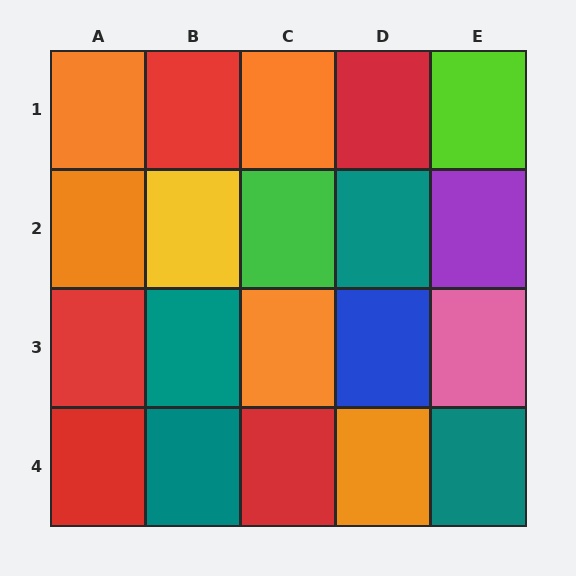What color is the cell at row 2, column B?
Yellow.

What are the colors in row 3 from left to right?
Red, teal, orange, blue, pink.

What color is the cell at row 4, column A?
Red.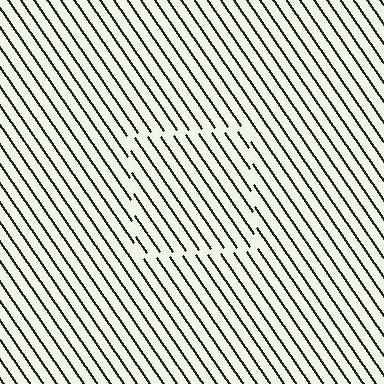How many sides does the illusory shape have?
4 sides — the line-ends trace a square.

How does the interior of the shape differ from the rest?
The interior of the shape contains the same grating, shifted by half a period — the contour is defined by the phase discontinuity where line-ends from the inner and outer gratings abut.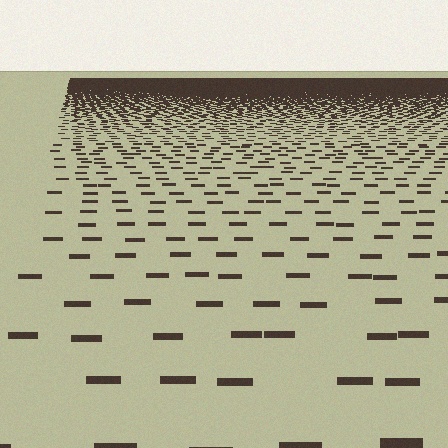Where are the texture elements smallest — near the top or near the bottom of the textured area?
Near the top.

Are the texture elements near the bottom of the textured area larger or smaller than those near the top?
Larger. Near the bottom, elements are closer to the viewer and appear at a bigger on-screen size.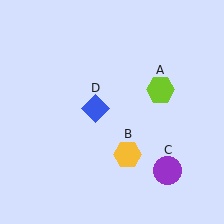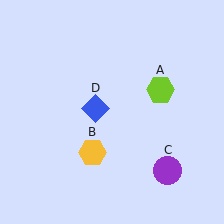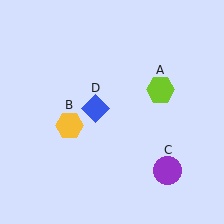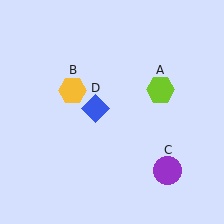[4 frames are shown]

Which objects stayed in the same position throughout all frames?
Lime hexagon (object A) and purple circle (object C) and blue diamond (object D) remained stationary.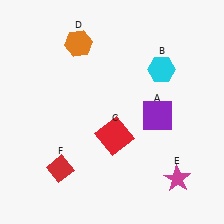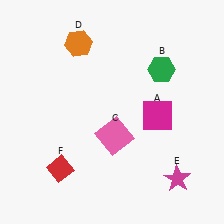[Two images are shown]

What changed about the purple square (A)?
In Image 1, A is purple. In Image 2, it changed to magenta.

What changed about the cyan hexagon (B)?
In Image 1, B is cyan. In Image 2, it changed to green.